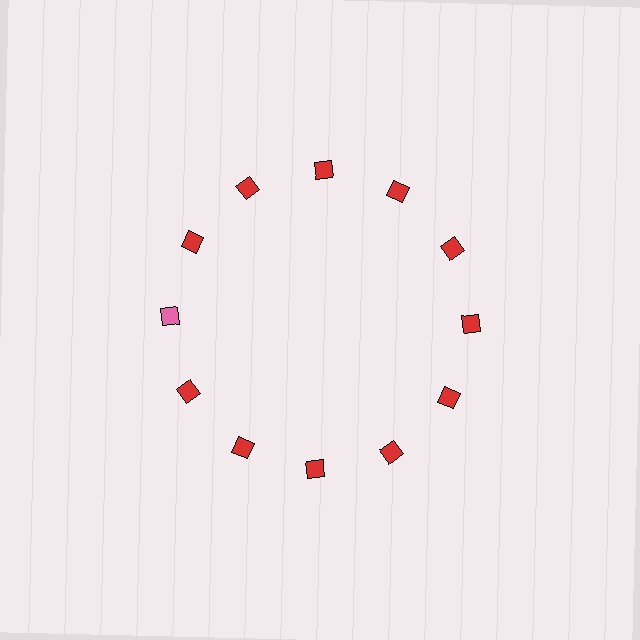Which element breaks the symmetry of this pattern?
The pink diamond at roughly the 9 o'clock position breaks the symmetry. All other shapes are red diamonds.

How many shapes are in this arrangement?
There are 12 shapes arranged in a ring pattern.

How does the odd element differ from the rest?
It has a different color: pink instead of red.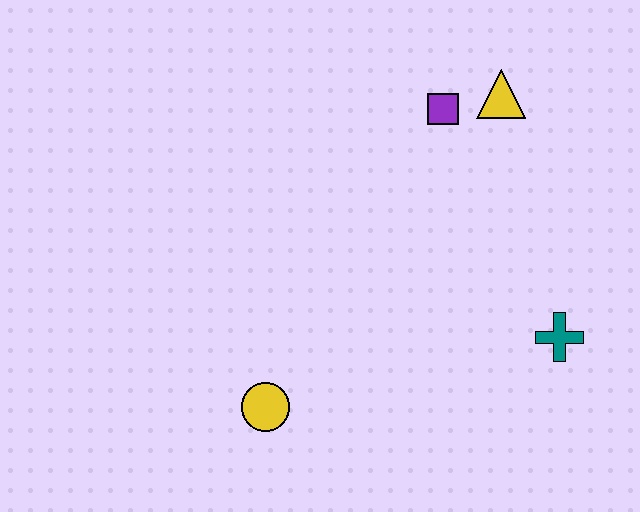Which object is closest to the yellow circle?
The teal cross is closest to the yellow circle.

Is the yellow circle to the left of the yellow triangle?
Yes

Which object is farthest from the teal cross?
The yellow circle is farthest from the teal cross.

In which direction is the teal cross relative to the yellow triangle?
The teal cross is below the yellow triangle.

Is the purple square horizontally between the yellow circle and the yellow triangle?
Yes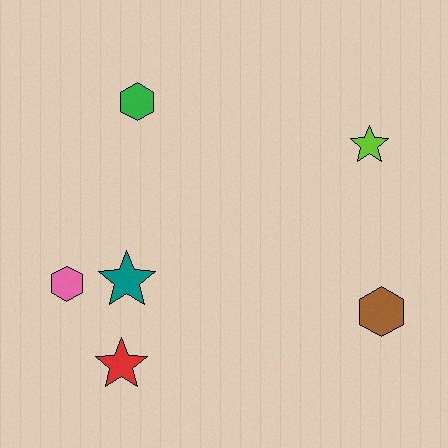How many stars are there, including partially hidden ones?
There are 3 stars.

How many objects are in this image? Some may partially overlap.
There are 6 objects.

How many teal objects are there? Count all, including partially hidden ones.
There is 1 teal object.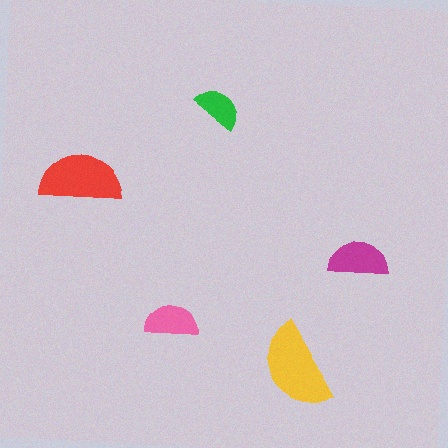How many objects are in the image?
There are 5 objects in the image.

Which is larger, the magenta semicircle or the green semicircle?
The magenta one.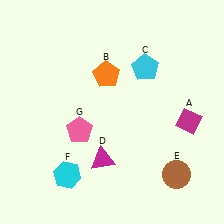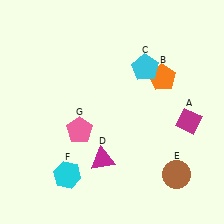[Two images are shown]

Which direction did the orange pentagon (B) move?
The orange pentagon (B) moved right.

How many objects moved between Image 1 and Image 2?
1 object moved between the two images.